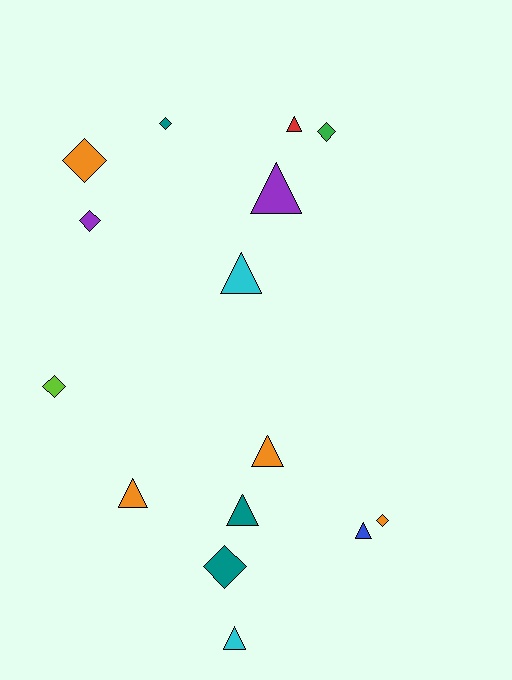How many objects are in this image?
There are 15 objects.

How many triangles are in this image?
There are 8 triangles.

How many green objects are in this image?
There is 1 green object.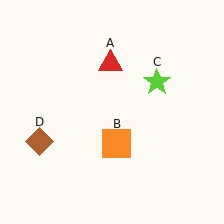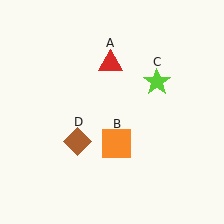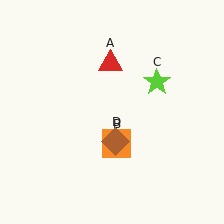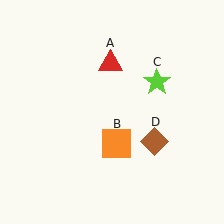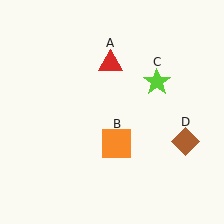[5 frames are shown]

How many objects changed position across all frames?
1 object changed position: brown diamond (object D).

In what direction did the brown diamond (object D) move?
The brown diamond (object D) moved right.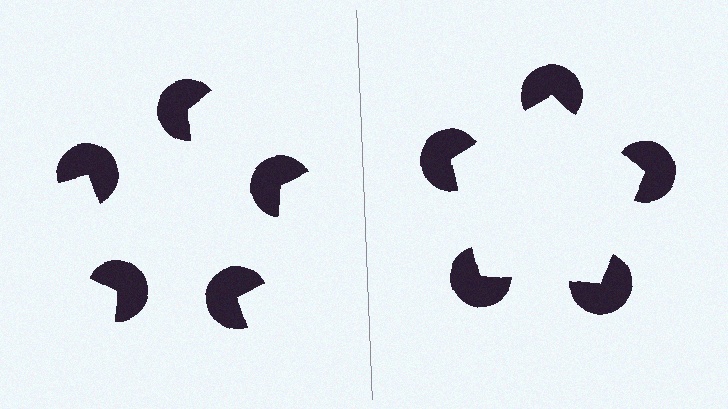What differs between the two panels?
The pac-man discs are positioned identically on both sides; only the wedge orientations differ. On the right they align to a pentagon; on the left they are misaligned.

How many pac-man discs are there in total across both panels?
10 — 5 on each side.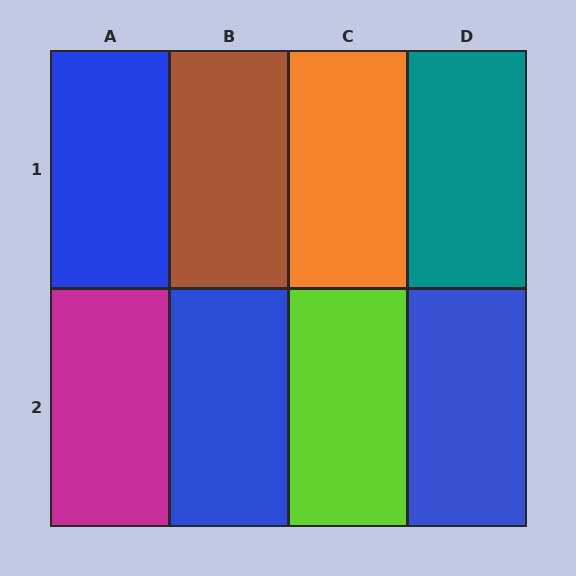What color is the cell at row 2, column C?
Lime.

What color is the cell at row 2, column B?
Blue.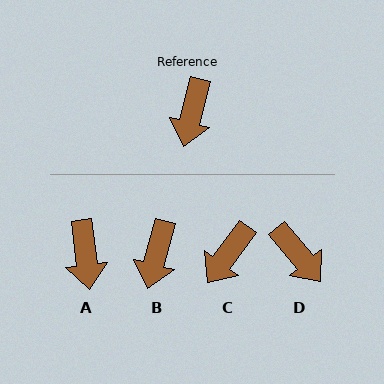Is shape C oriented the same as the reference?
No, it is off by about 21 degrees.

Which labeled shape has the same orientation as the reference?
B.